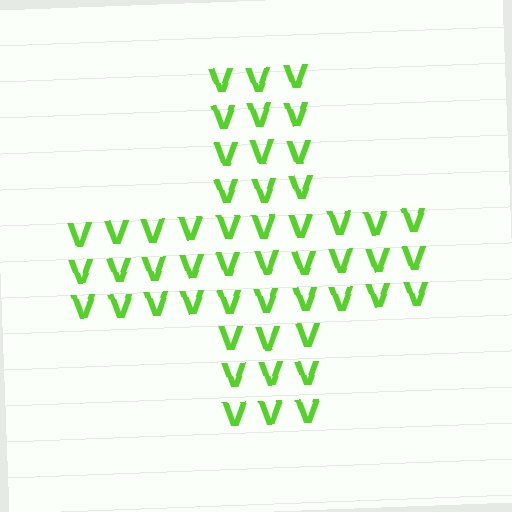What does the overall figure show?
The overall figure shows a cross.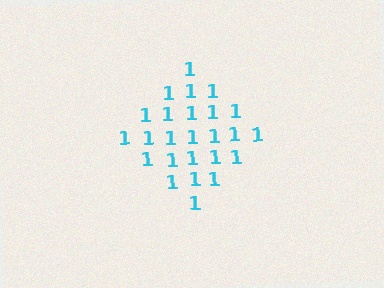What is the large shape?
The large shape is a diamond.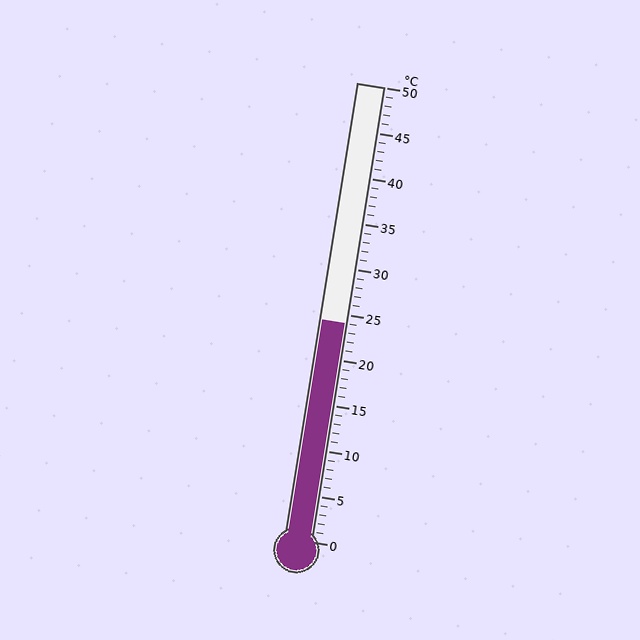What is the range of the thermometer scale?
The thermometer scale ranges from 0°C to 50°C.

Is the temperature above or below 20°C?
The temperature is above 20°C.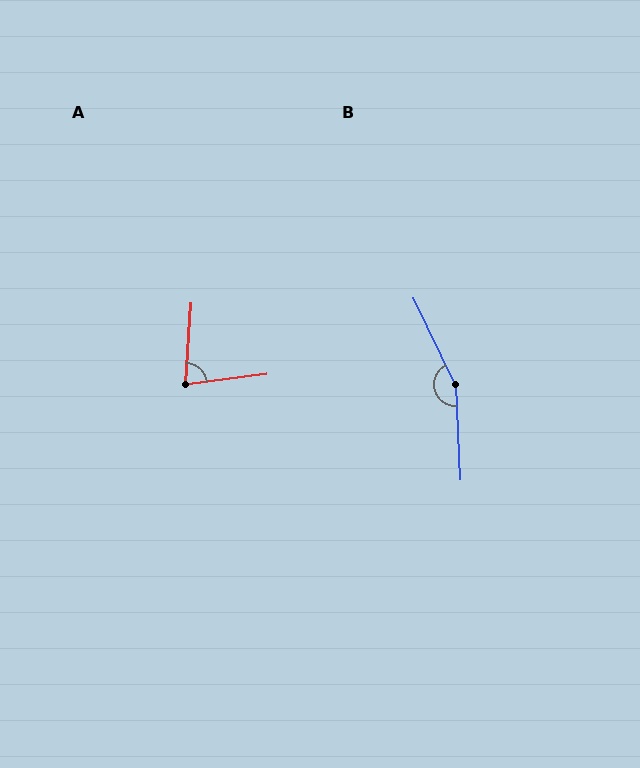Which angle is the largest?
B, at approximately 157 degrees.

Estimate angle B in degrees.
Approximately 157 degrees.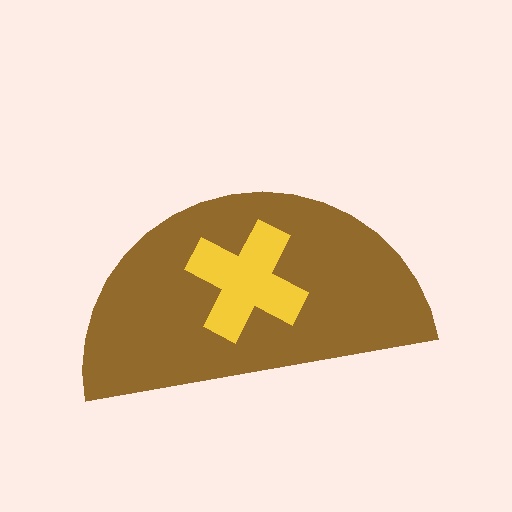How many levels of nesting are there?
2.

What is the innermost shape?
The yellow cross.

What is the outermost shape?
The brown semicircle.